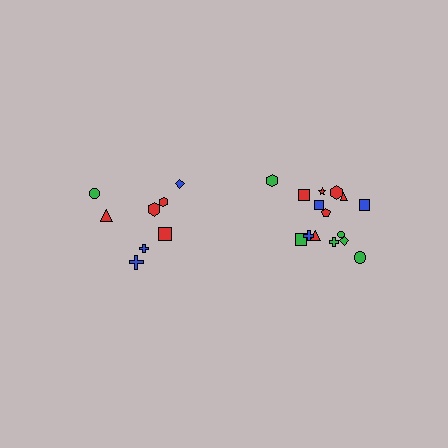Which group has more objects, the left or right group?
The right group.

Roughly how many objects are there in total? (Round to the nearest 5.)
Roughly 25 objects in total.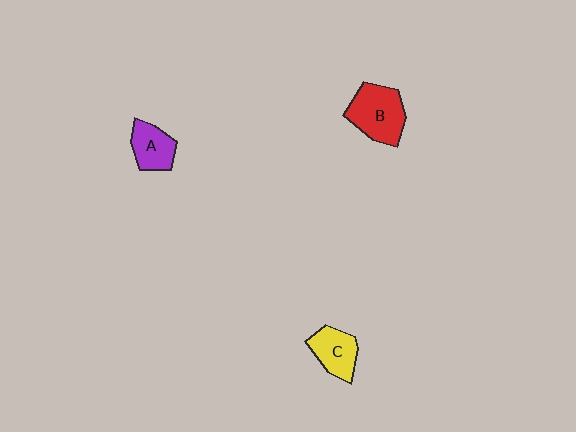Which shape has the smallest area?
Shape A (purple).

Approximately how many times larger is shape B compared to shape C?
Approximately 1.4 times.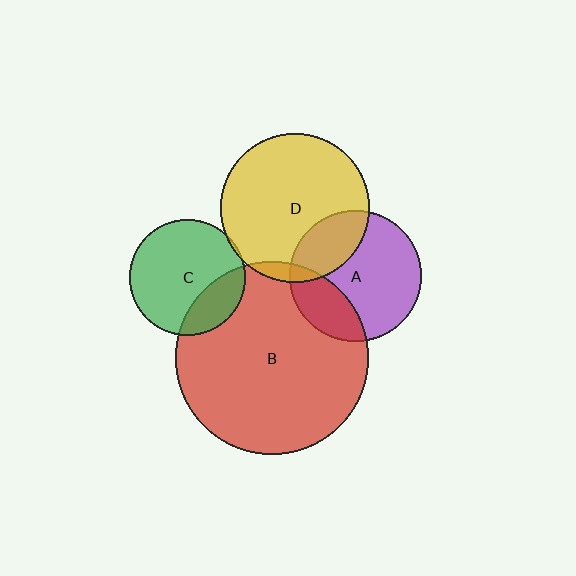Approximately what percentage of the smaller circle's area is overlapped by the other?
Approximately 5%.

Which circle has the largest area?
Circle B (red).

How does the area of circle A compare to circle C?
Approximately 1.3 times.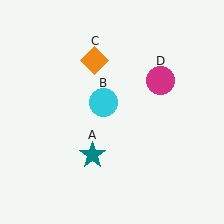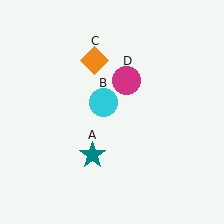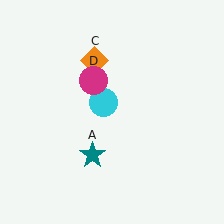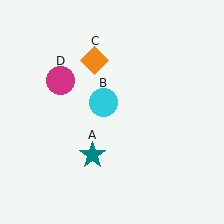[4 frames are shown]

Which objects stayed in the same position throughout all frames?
Teal star (object A) and cyan circle (object B) and orange diamond (object C) remained stationary.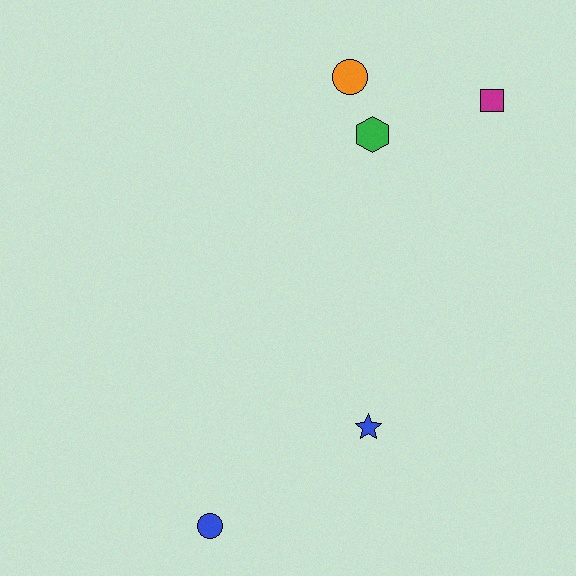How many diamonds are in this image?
There are no diamonds.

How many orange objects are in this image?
There is 1 orange object.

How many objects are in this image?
There are 5 objects.